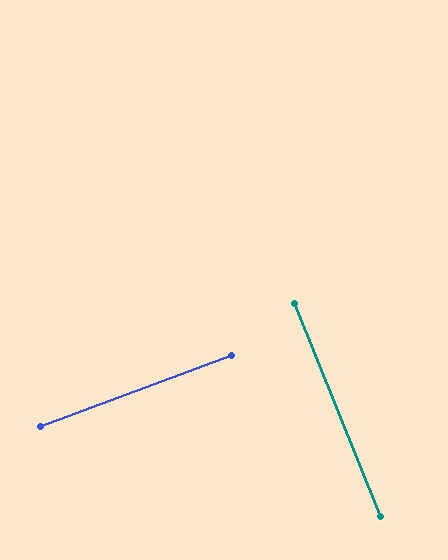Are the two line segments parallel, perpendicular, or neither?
Perpendicular — they meet at approximately 88°.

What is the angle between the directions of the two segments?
Approximately 88 degrees.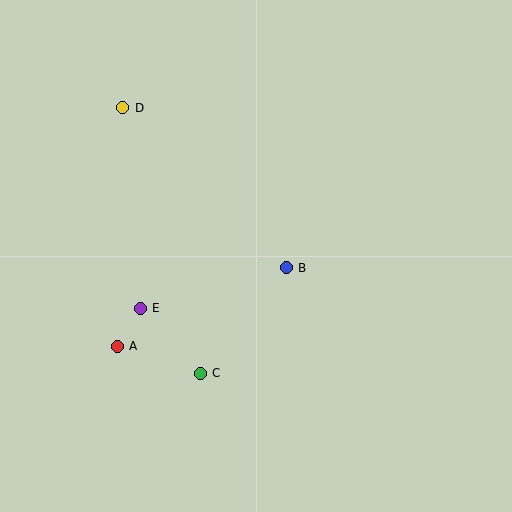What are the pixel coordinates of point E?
Point E is at (140, 308).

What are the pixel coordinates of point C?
Point C is at (200, 373).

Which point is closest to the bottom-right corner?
Point B is closest to the bottom-right corner.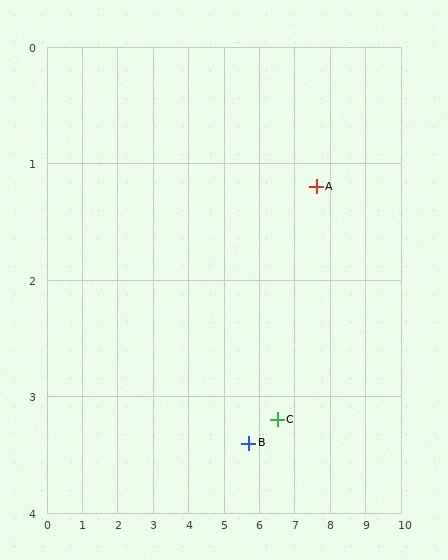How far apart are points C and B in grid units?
Points C and B are about 0.8 grid units apart.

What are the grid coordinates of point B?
Point B is at approximately (5.7, 3.4).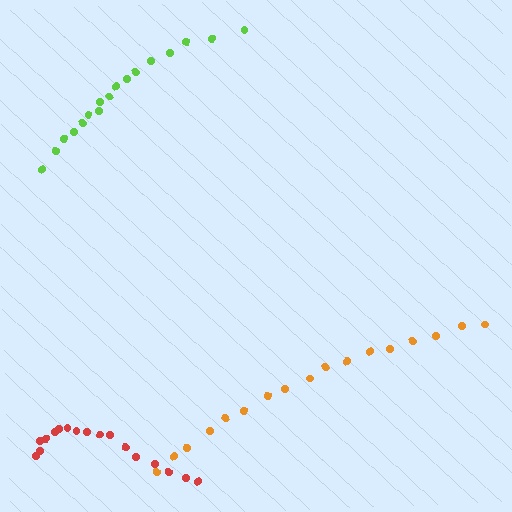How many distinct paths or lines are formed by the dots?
There are 3 distinct paths.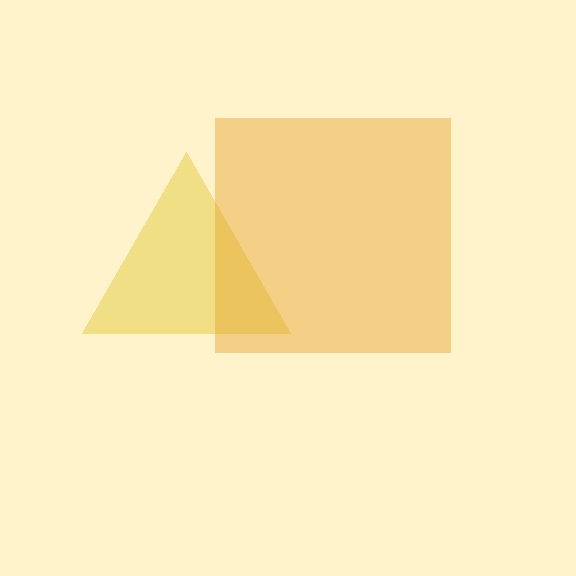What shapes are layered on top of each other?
The layered shapes are: a yellow triangle, an orange square.